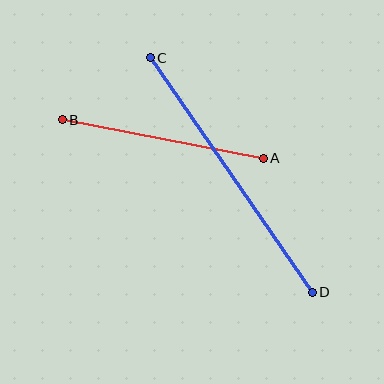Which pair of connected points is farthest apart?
Points C and D are farthest apart.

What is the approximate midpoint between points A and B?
The midpoint is at approximately (163, 139) pixels.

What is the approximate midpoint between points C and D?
The midpoint is at approximately (231, 175) pixels.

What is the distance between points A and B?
The distance is approximately 205 pixels.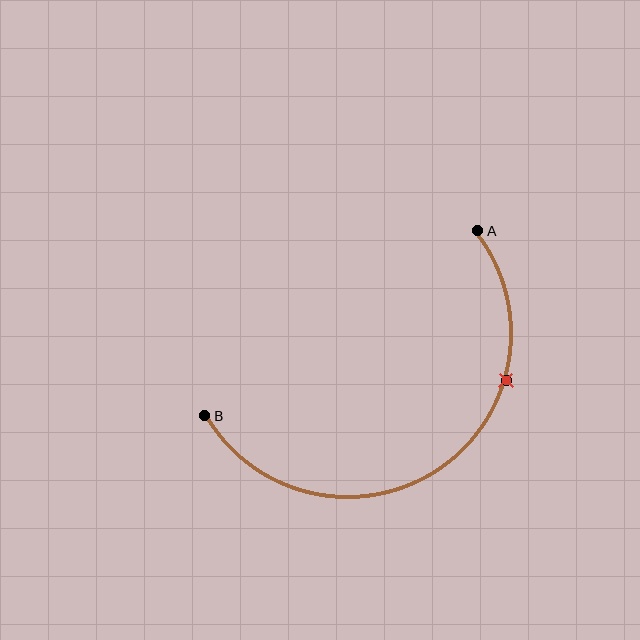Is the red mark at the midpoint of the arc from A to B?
No. The red mark lies on the arc but is closer to endpoint A. The arc midpoint would be at the point on the curve equidistant along the arc from both A and B.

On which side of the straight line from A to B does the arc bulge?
The arc bulges below and to the right of the straight line connecting A and B.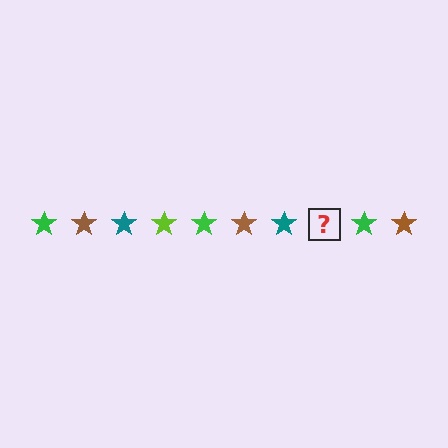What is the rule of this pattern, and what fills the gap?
The rule is that the pattern cycles through green, brown, teal, lime stars. The gap should be filled with a lime star.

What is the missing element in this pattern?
The missing element is a lime star.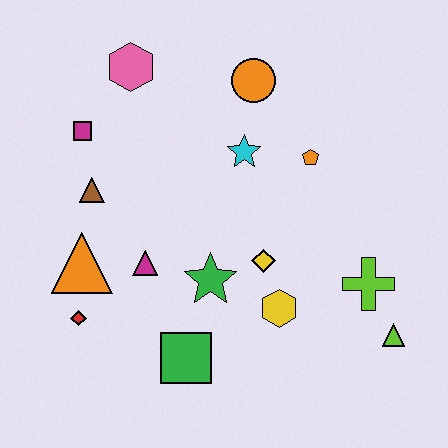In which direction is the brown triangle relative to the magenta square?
The brown triangle is below the magenta square.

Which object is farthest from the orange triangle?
The lime triangle is farthest from the orange triangle.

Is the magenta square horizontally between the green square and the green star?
No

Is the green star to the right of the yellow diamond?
No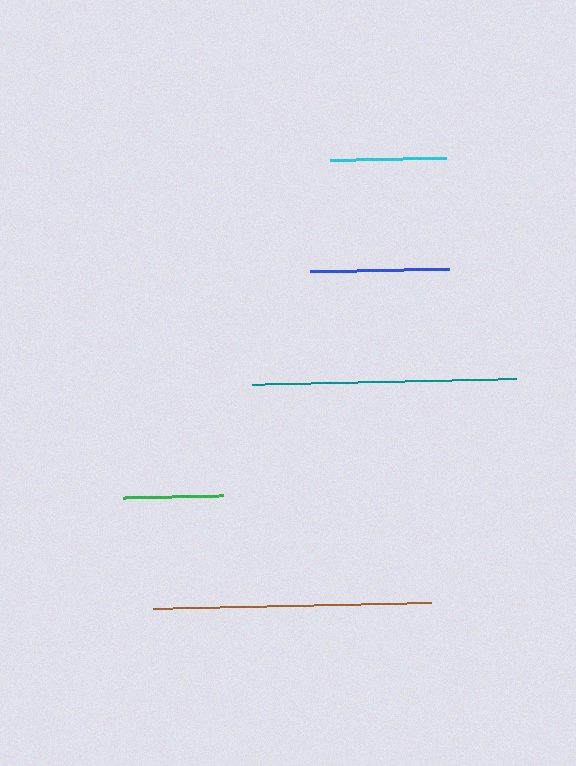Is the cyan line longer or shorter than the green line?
The cyan line is longer than the green line.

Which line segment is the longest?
The brown line is the longest at approximately 278 pixels.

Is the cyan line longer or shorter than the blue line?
The blue line is longer than the cyan line.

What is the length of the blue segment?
The blue segment is approximately 139 pixels long.